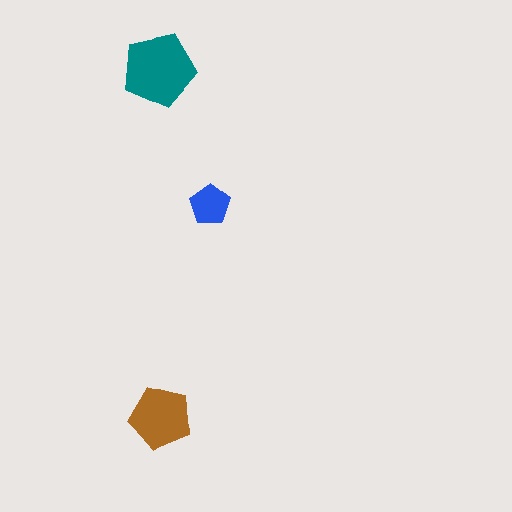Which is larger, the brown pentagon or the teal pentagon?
The teal one.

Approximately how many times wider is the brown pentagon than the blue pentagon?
About 1.5 times wider.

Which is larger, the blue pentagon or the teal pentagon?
The teal one.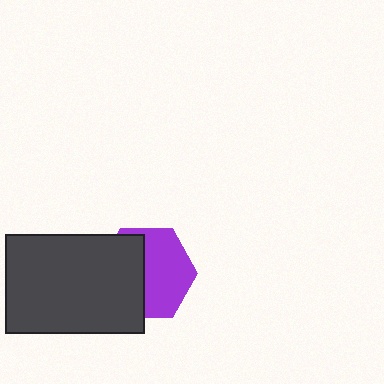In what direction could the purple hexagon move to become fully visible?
The purple hexagon could move right. That would shift it out from behind the dark gray rectangle entirely.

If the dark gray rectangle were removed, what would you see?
You would see the complete purple hexagon.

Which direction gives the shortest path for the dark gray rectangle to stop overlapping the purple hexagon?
Moving left gives the shortest separation.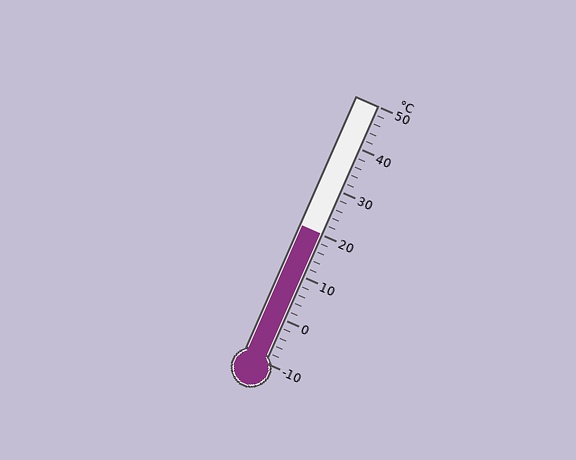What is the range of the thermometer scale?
The thermometer scale ranges from -10°C to 50°C.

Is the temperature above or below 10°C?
The temperature is above 10°C.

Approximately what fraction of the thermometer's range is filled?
The thermometer is filled to approximately 50% of its range.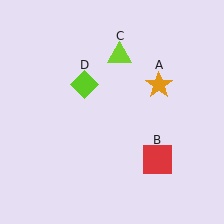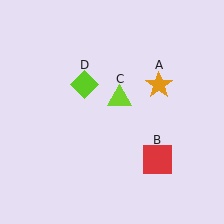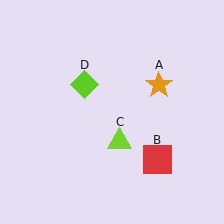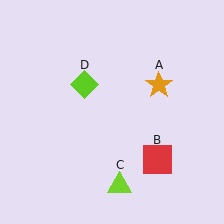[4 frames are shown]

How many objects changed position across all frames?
1 object changed position: lime triangle (object C).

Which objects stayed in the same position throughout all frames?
Orange star (object A) and red square (object B) and lime diamond (object D) remained stationary.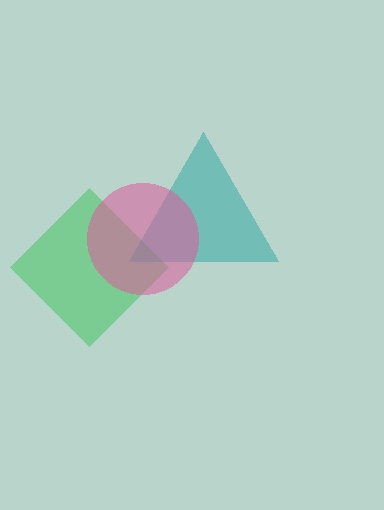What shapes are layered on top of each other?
The layered shapes are: a green diamond, a teal triangle, a pink circle.